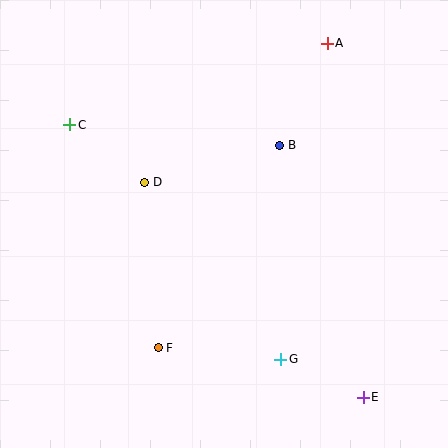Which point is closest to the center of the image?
Point D at (145, 182) is closest to the center.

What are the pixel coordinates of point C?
Point C is at (70, 125).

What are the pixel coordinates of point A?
Point A is at (327, 43).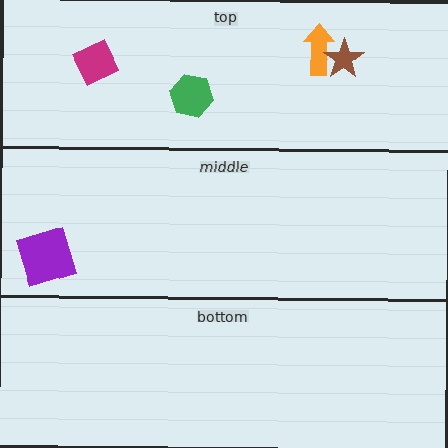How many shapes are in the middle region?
1.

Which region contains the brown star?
The top region.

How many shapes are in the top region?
4.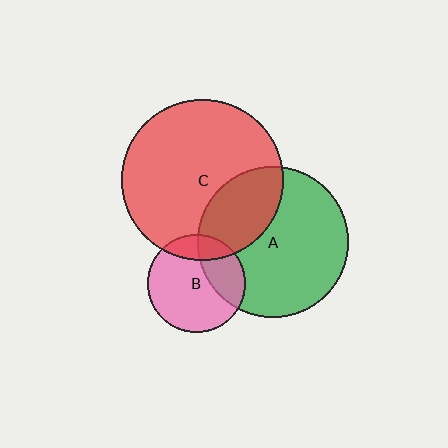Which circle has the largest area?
Circle C (red).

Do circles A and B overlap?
Yes.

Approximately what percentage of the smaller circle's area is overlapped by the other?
Approximately 30%.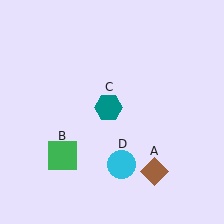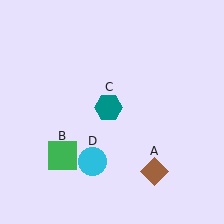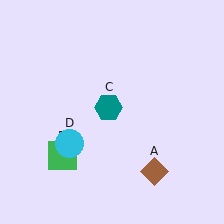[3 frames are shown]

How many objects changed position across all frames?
1 object changed position: cyan circle (object D).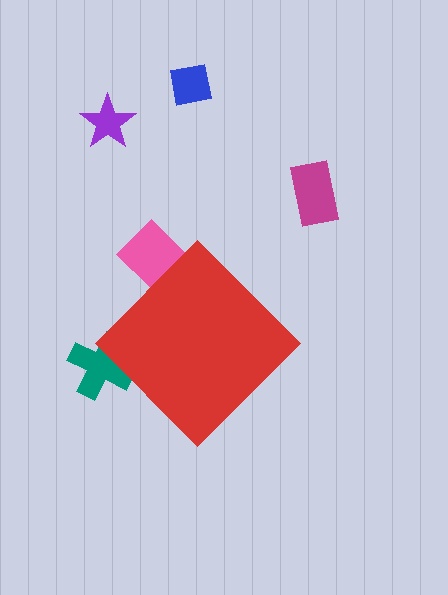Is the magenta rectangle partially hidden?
No, the magenta rectangle is fully visible.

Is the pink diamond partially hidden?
Yes, the pink diamond is partially hidden behind the red diamond.